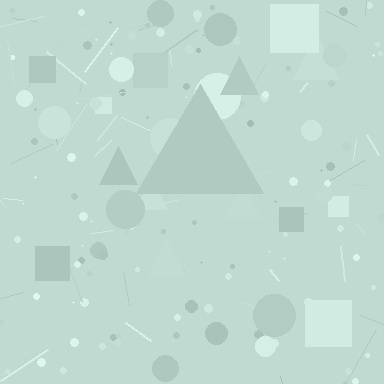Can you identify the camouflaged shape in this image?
The camouflaged shape is a triangle.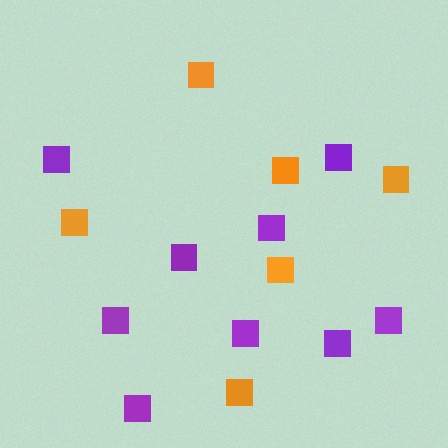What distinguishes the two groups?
There are 2 groups: one group of orange squares (6) and one group of purple squares (9).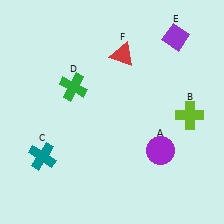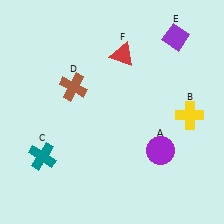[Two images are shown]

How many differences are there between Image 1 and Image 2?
There are 2 differences between the two images.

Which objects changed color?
B changed from lime to yellow. D changed from green to brown.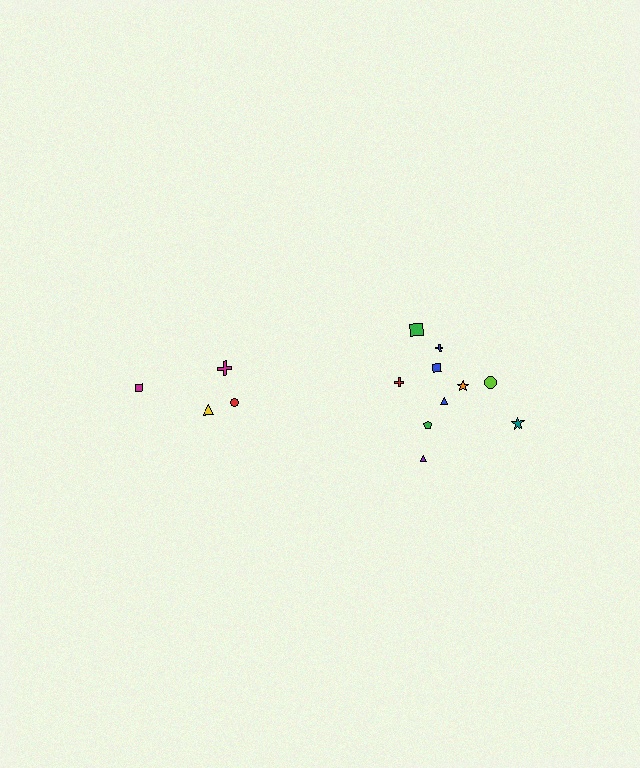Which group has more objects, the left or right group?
The right group.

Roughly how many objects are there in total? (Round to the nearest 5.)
Roughly 15 objects in total.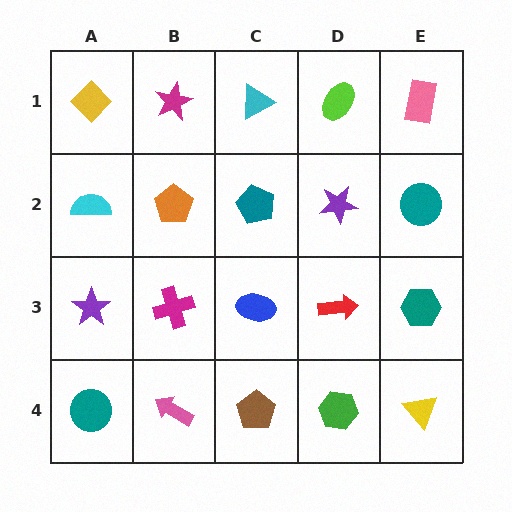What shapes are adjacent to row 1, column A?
A cyan semicircle (row 2, column A), a magenta star (row 1, column B).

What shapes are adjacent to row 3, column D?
A purple star (row 2, column D), a green hexagon (row 4, column D), a blue ellipse (row 3, column C), a teal hexagon (row 3, column E).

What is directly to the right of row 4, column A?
A pink arrow.